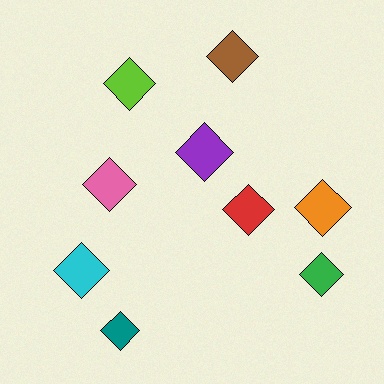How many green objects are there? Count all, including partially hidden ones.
There is 1 green object.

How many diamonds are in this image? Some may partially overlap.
There are 9 diamonds.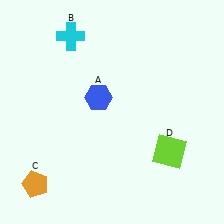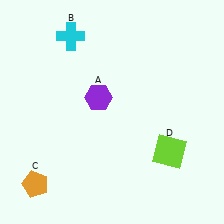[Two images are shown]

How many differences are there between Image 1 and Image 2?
There is 1 difference between the two images.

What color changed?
The hexagon (A) changed from blue in Image 1 to purple in Image 2.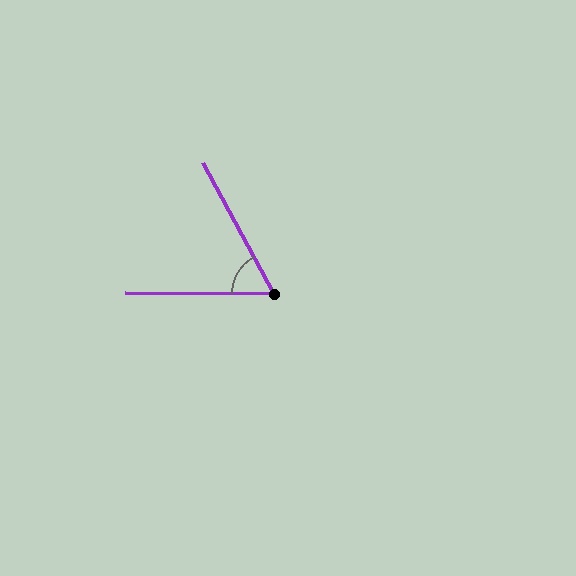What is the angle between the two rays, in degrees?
Approximately 61 degrees.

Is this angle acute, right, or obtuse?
It is acute.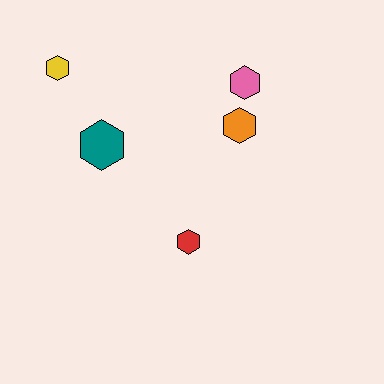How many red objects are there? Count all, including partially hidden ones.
There is 1 red object.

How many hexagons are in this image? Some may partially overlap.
There are 5 hexagons.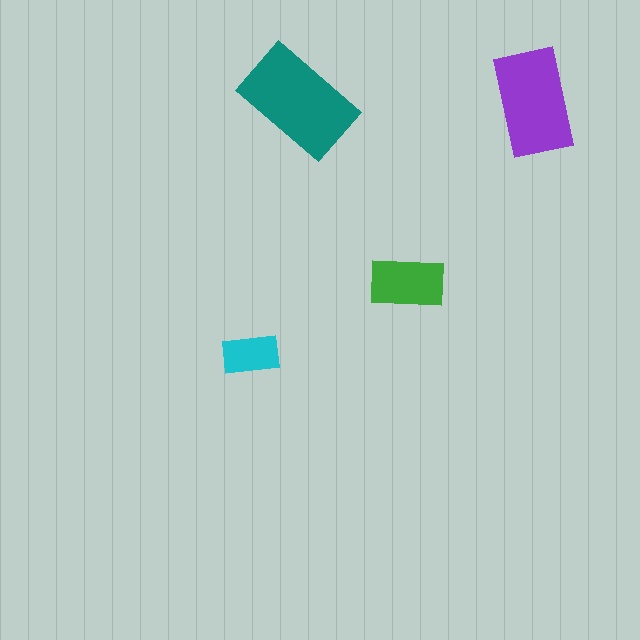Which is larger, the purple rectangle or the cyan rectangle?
The purple one.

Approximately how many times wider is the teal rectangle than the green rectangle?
About 1.5 times wider.